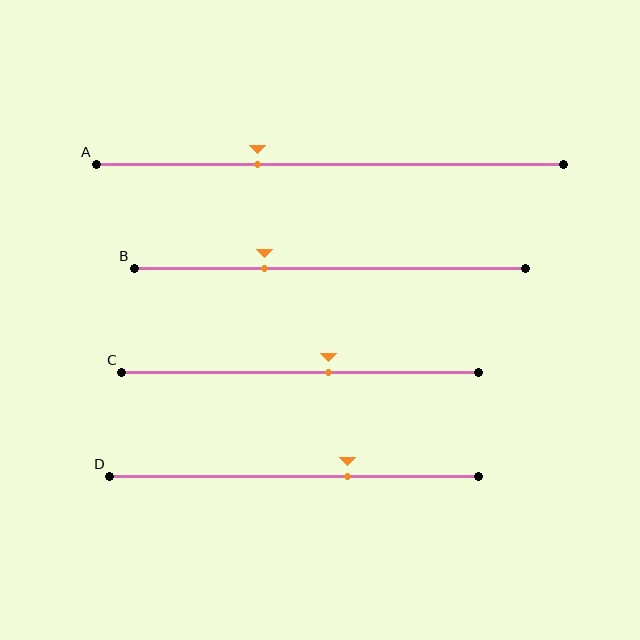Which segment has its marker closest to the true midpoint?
Segment C has its marker closest to the true midpoint.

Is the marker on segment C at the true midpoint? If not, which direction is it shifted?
No, the marker on segment C is shifted to the right by about 8% of the segment length.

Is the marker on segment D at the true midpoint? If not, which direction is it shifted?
No, the marker on segment D is shifted to the right by about 14% of the segment length.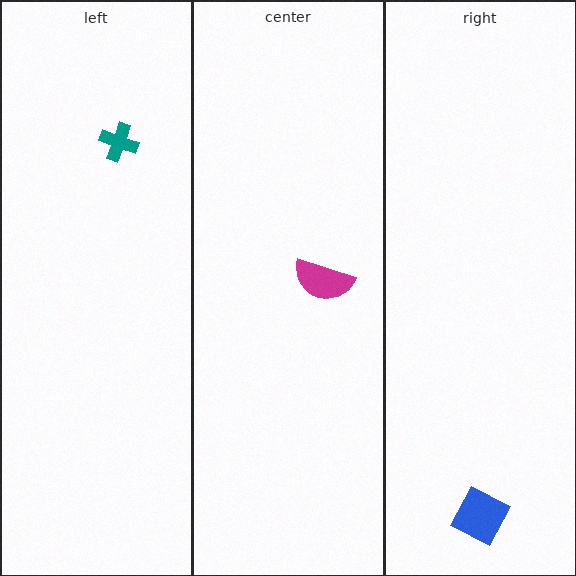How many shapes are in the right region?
1.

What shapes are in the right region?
The blue square.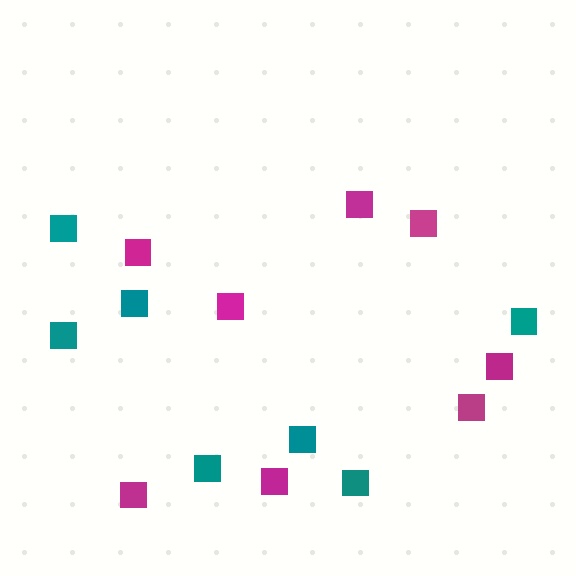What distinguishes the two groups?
There are 2 groups: one group of teal squares (7) and one group of magenta squares (8).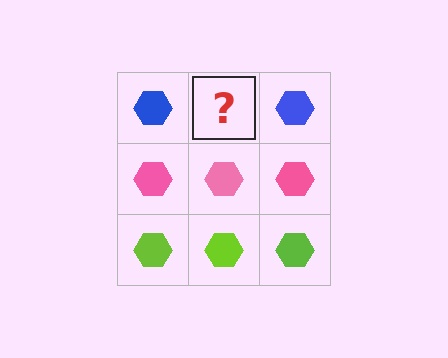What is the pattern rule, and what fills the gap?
The rule is that each row has a consistent color. The gap should be filled with a blue hexagon.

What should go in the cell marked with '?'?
The missing cell should contain a blue hexagon.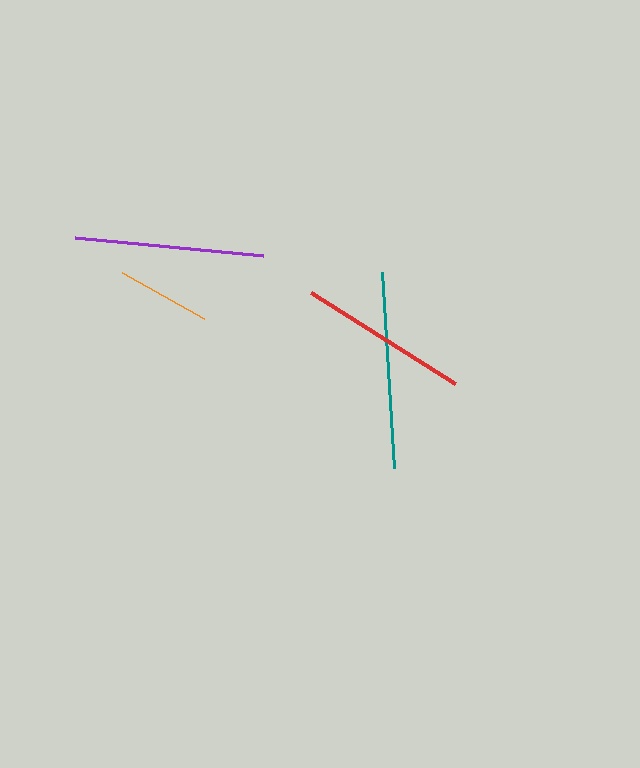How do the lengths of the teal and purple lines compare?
The teal and purple lines are approximately the same length.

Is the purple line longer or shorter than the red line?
The purple line is longer than the red line.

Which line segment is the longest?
The teal line is the longest at approximately 197 pixels.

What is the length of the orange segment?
The orange segment is approximately 94 pixels long.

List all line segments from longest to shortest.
From longest to shortest: teal, purple, red, orange.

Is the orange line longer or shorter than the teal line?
The teal line is longer than the orange line.